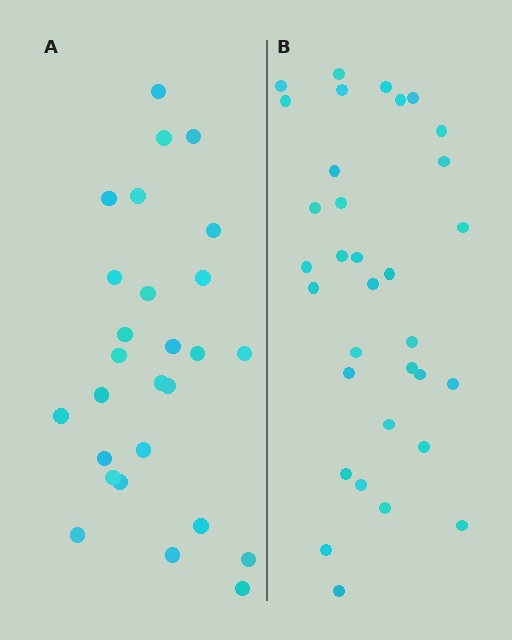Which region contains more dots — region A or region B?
Region B (the right region) has more dots.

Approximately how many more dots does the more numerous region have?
Region B has about 6 more dots than region A.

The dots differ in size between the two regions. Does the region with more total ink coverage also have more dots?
No. Region A has more total ink coverage because its dots are larger, but region B actually contains more individual dots. Total area can be misleading — the number of items is what matters here.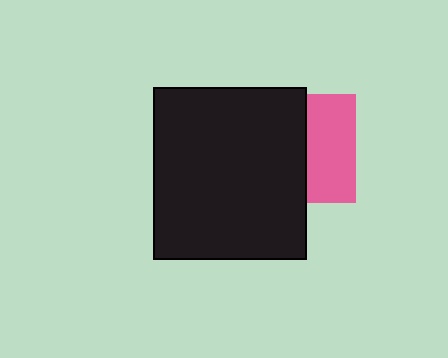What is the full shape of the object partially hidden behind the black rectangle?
The partially hidden object is a pink square.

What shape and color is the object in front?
The object in front is a black rectangle.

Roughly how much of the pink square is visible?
A small part of it is visible (roughly 44%).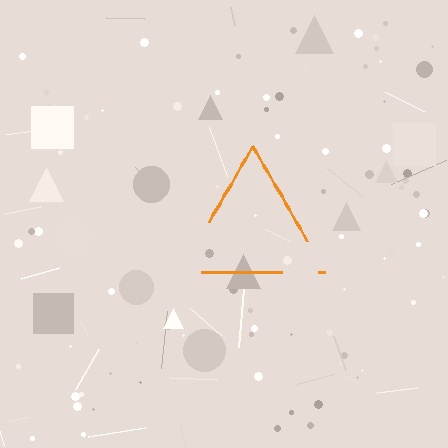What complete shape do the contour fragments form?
The contour fragments form a triangle.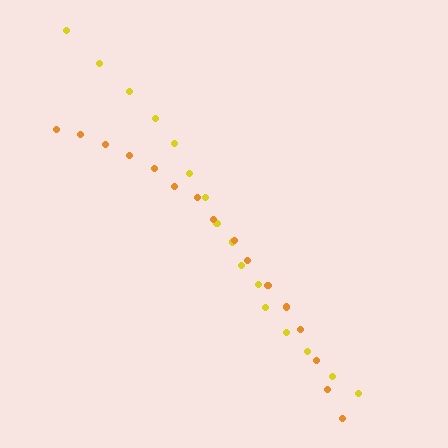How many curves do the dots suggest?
There are 2 distinct paths.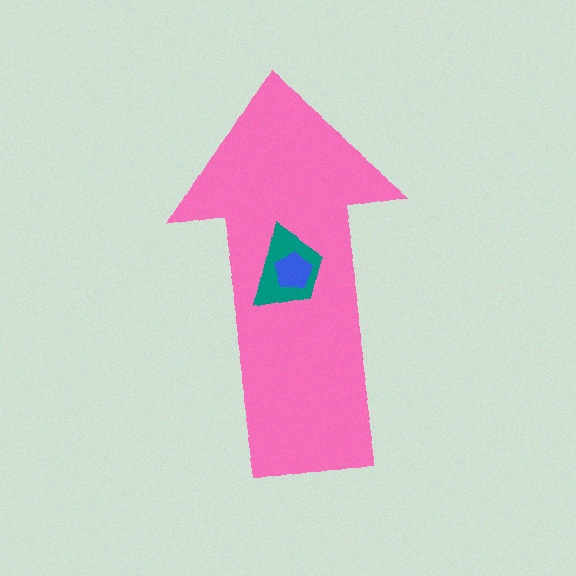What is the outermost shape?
The pink arrow.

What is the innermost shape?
The blue pentagon.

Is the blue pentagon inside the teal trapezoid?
Yes.